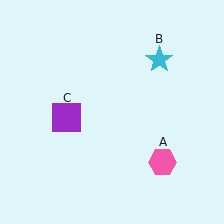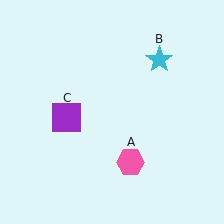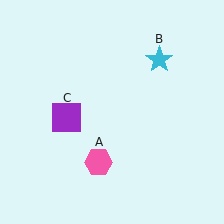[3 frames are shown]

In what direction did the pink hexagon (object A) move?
The pink hexagon (object A) moved left.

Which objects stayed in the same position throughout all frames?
Cyan star (object B) and purple square (object C) remained stationary.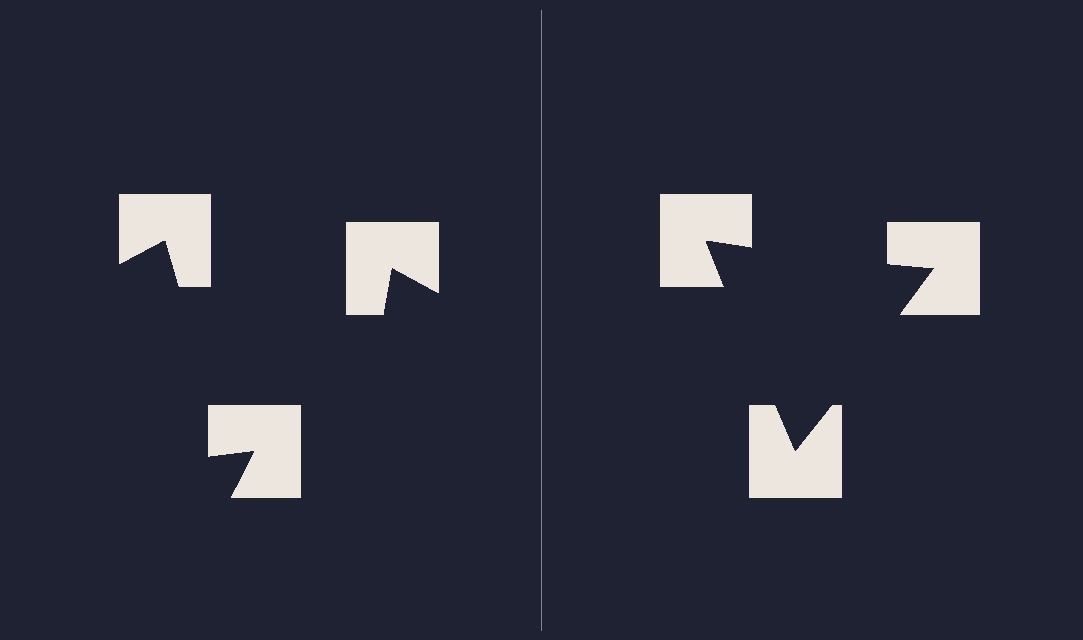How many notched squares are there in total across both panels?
6 — 3 on each side.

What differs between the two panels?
The notched squares are positioned identically on both sides; only the wedge orientations differ. On the right they align to a triangle; on the left they are misaligned.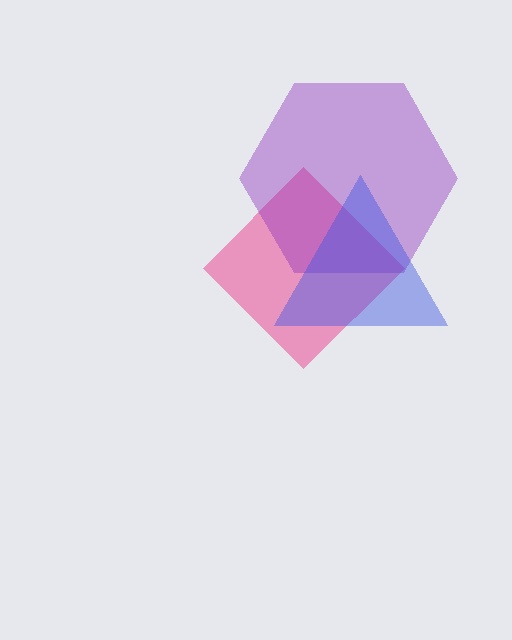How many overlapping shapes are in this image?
There are 3 overlapping shapes in the image.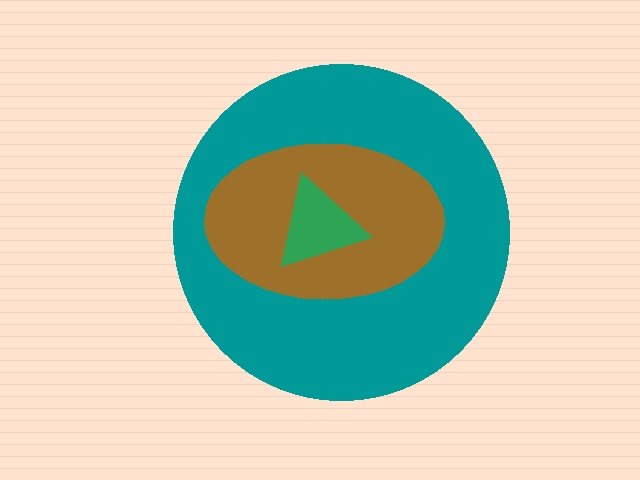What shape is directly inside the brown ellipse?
The green triangle.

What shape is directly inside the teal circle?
The brown ellipse.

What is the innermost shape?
The green triangle.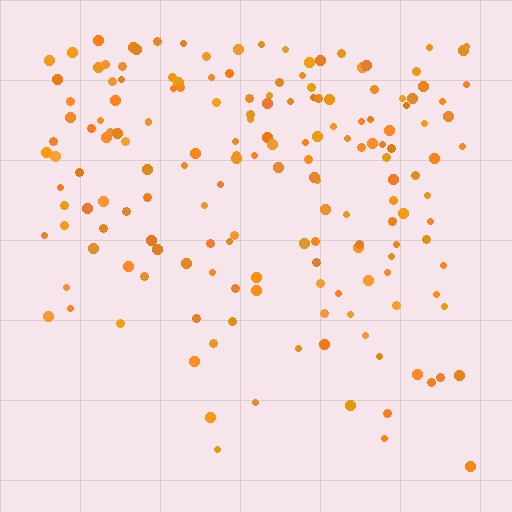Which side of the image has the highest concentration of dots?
The top.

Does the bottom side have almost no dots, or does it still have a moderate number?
Still a moderate number, just noticeably fewer than the top.